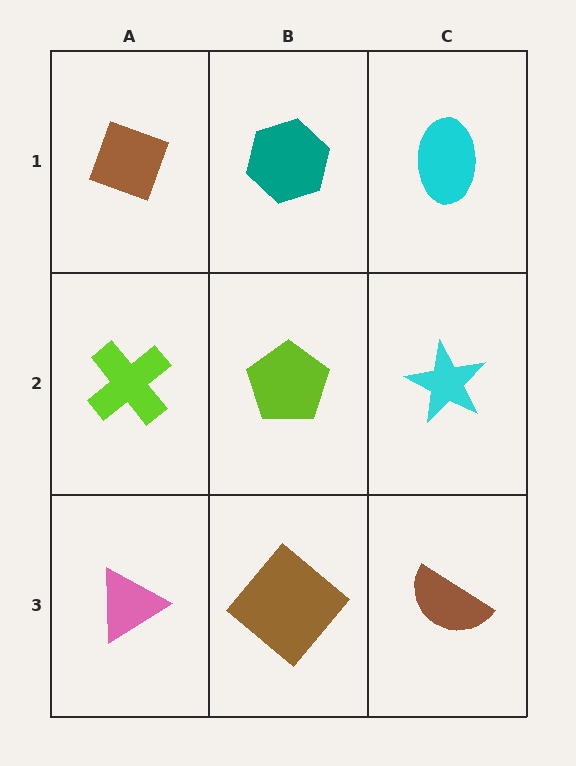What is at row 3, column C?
A brown semicircle.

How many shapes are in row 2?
3 shapes.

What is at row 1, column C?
A cyan ellipse.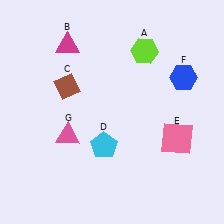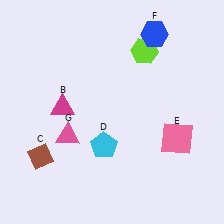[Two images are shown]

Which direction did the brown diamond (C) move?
The brown diamond (C) moved down.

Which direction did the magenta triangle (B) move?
The magenta triangle (B) moved down.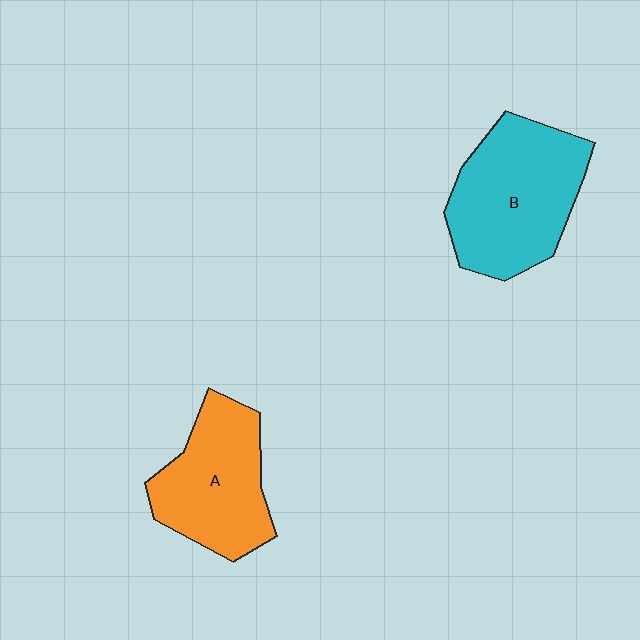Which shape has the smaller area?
Shape A (orange).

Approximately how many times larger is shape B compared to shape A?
Approximately 1.2 times.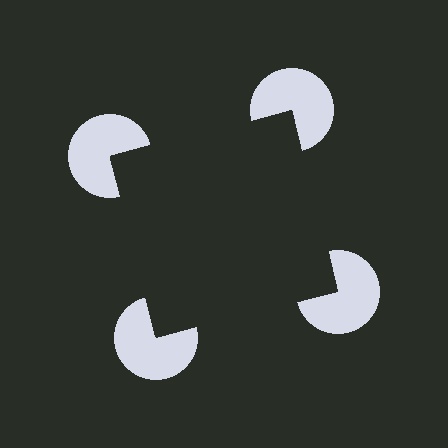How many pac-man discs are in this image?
There are 4 — one at each vertex of the illusory square.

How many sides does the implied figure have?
4 sides.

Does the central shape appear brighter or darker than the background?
It typically appears slightly darker than the background, even though no actual brightness change is drawn.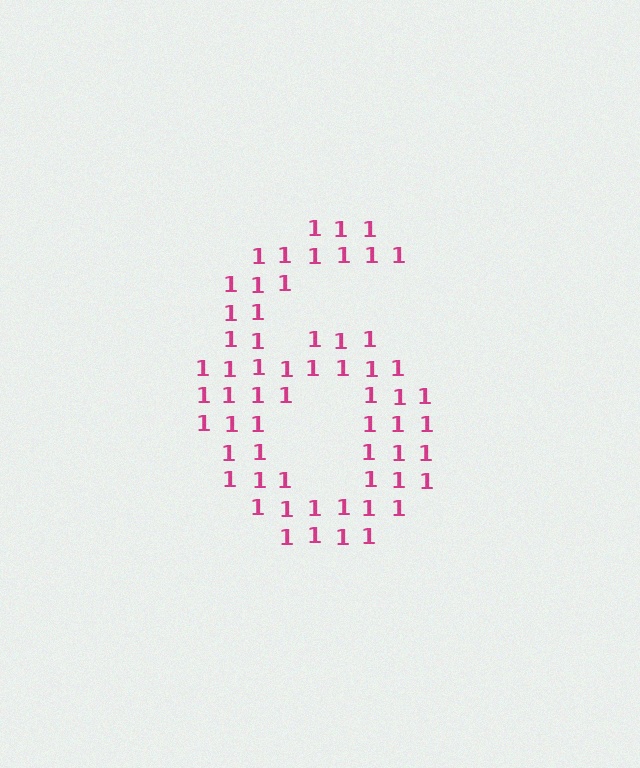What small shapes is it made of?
It is made of small digit 1's.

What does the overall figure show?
The overall figure shows the digit 6.